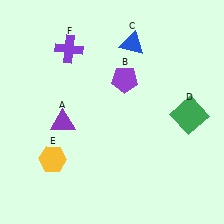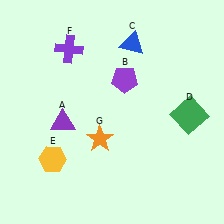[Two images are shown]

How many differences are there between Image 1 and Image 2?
There is 1 difference between the two images.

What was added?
An orange star (G) was added in Image 2.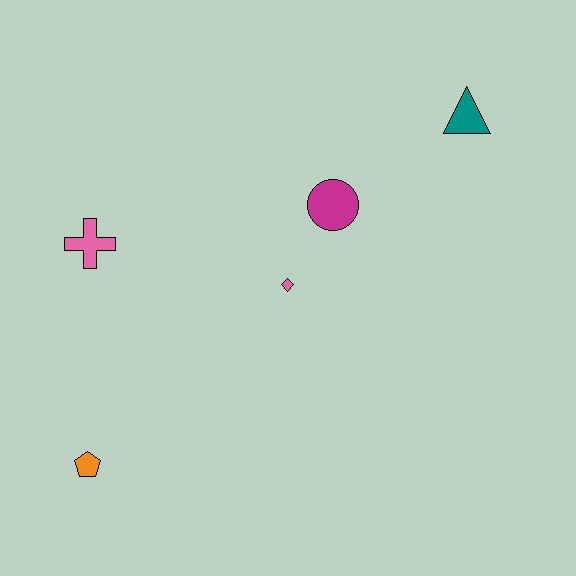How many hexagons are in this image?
There are no hexagons.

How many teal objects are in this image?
There is 1 teal object.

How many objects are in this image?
There are 5 objects.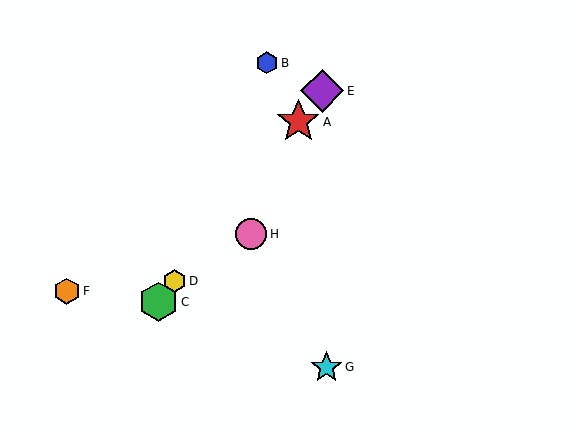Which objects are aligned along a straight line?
Objects A, C, D, E are aligned along a straight line.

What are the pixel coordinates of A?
Object A is at (298, 122).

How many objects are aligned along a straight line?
4 objects (A, C, D, E) are aligned along a straight line.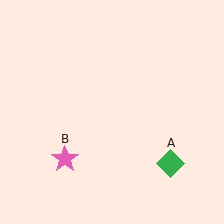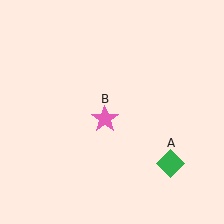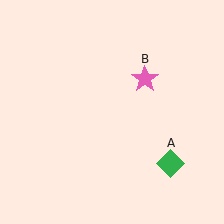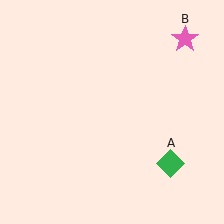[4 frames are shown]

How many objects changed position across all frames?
1 object changed position: pink star (object B).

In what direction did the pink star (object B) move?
The pink star (object B) moved up and to the right.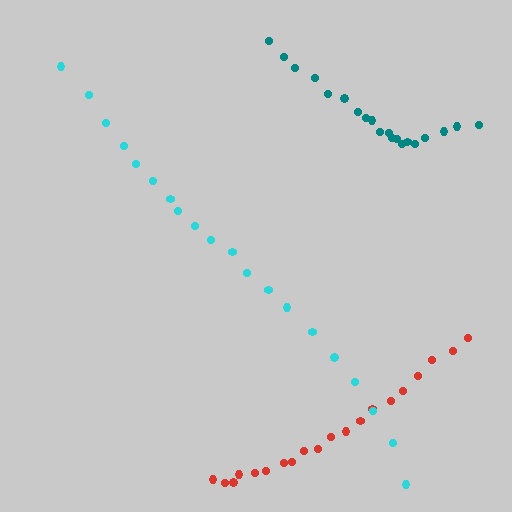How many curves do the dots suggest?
There are 3 distinct paths.